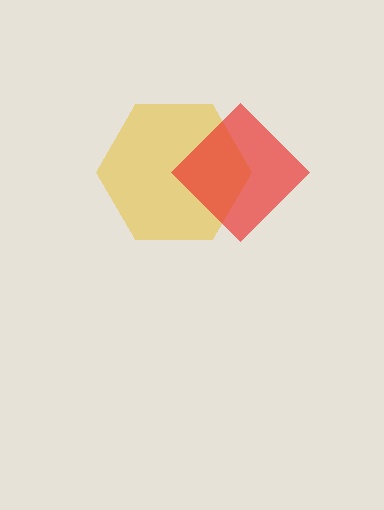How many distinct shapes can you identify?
There are 2 distinct shapes: a yellow hexagon, a red diamond.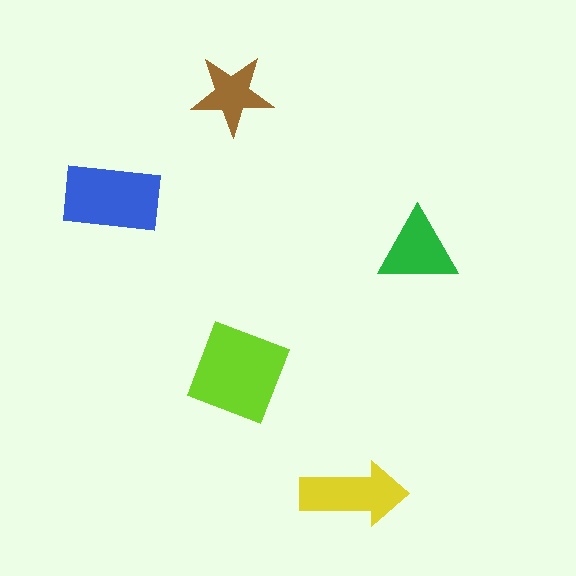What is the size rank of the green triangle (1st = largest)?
4th.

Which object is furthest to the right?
The green triangle is rightmost.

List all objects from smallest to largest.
The brown star, the green triangle, the yellow arrow, the blue rectangle, the lime diamond.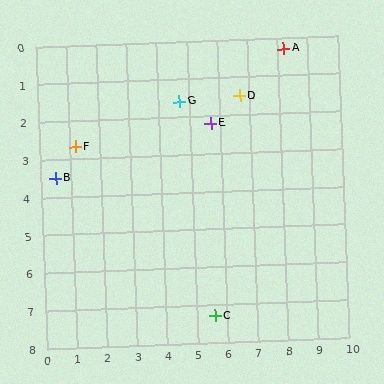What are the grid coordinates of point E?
Point E is at approximately (5.7, 2.2).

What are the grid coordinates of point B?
Point B is at approximately (0.5, 3.5).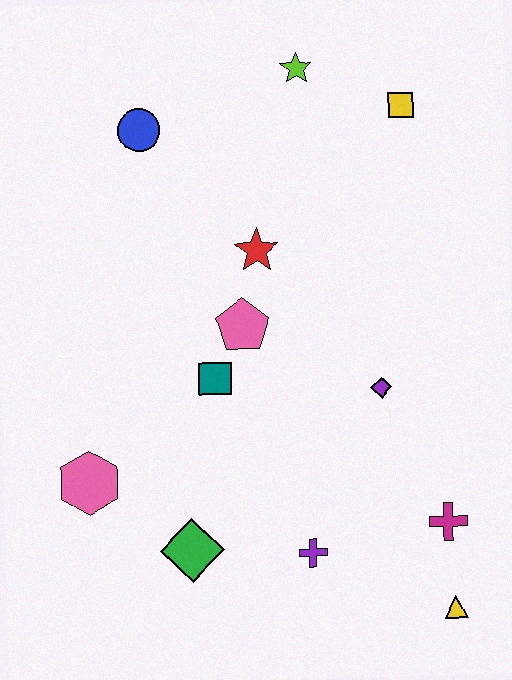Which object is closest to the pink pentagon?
The teal square is closest to the pink pentagon.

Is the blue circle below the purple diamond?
No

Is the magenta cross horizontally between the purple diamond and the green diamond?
No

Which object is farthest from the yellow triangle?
The blue circle is farthest from the yellow triangle.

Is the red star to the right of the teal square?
Yes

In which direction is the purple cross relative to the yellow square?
The purple cross is below the yellow square.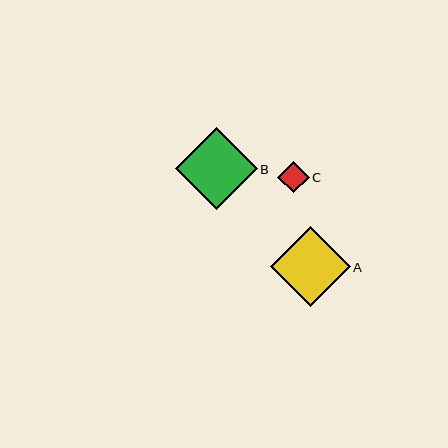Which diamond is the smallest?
Diamond C is the smallest with a size of approximately 32 pixels.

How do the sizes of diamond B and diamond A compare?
Diamond B and diamond A are approximately the same size.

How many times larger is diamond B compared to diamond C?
Diamond B is approximately 2.6 times the size of diamond C.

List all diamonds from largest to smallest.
From largest to smallest: B, A, C.